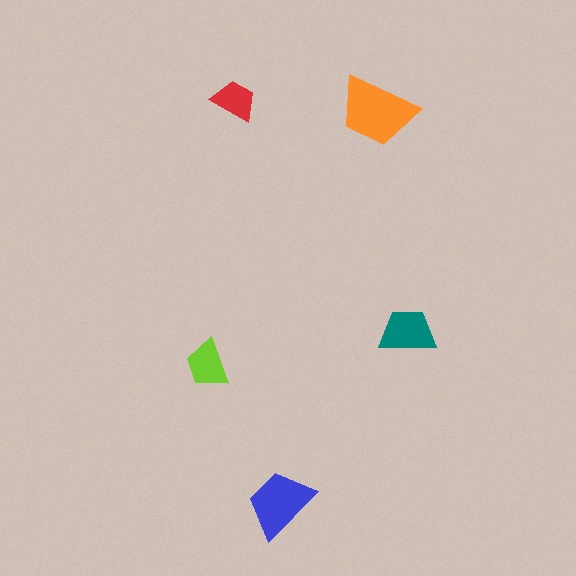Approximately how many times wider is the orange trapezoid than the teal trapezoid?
About 1.5 times wider.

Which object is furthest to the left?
The lime trapezoid is leftmost.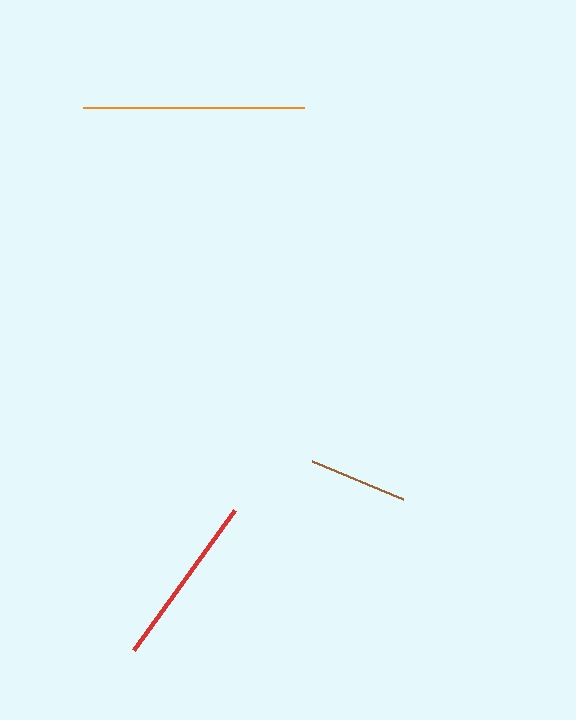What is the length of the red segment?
The red segment is approximately 173 pixels long.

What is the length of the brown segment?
The brown segment is approximately 98 pixels long.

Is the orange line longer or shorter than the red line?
The orange line is longer than the red line.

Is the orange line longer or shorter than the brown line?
The orange line is longer than the brown line.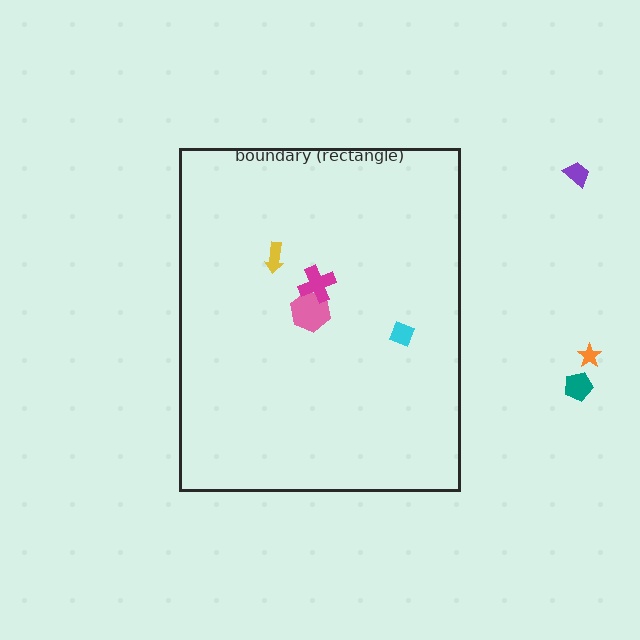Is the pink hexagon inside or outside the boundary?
Inside.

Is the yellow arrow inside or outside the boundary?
Inside.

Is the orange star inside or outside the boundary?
Outside.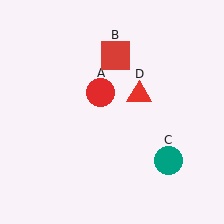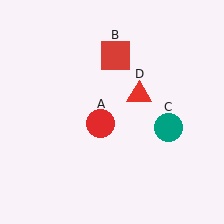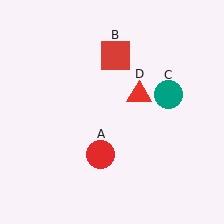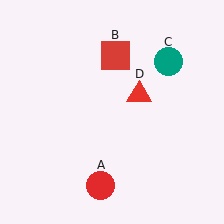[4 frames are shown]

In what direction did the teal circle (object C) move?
The teal circle (object C) moved up.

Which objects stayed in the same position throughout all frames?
Red square (object B) and red triangle (object D) remained stationary.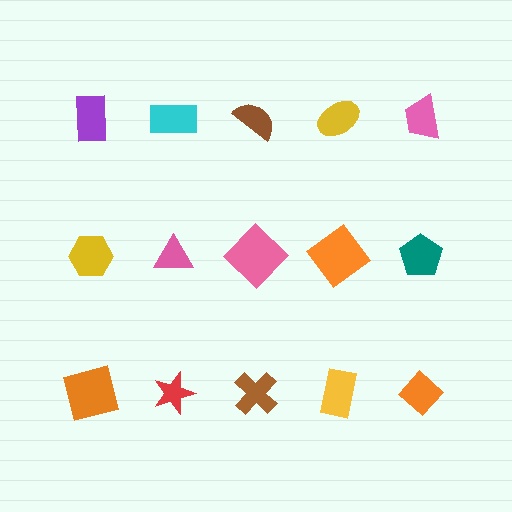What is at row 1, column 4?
A yellow ellipse.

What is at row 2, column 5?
A teal pentagon.